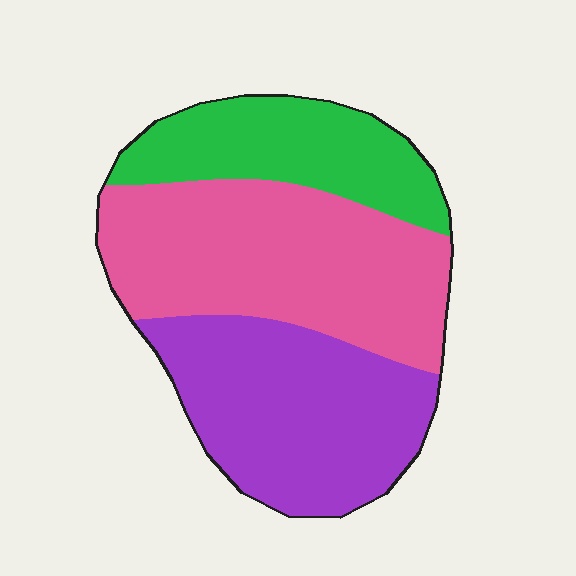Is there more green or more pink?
Pink.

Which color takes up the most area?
Pink, at roughly 40%.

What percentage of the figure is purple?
Purple takes up between a quarter and a half of the figure.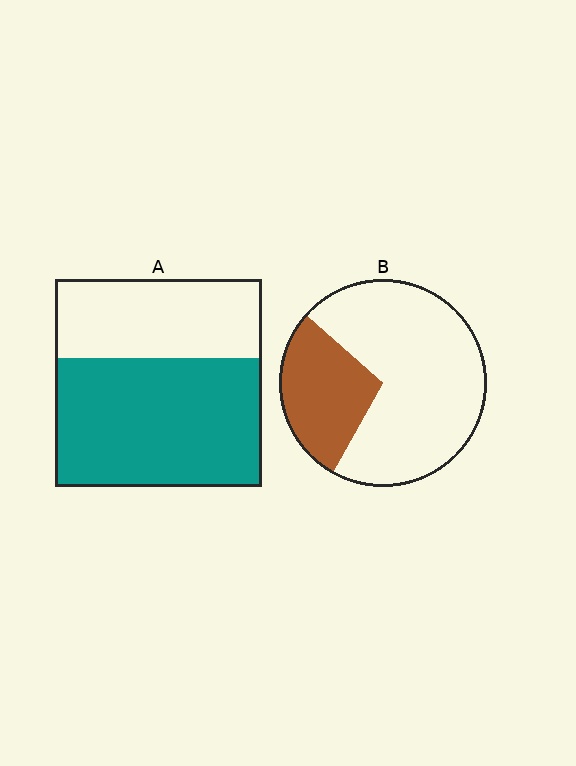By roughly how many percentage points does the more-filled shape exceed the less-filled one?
By roughly 35 percentage points (A over B).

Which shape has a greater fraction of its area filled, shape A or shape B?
Shape A.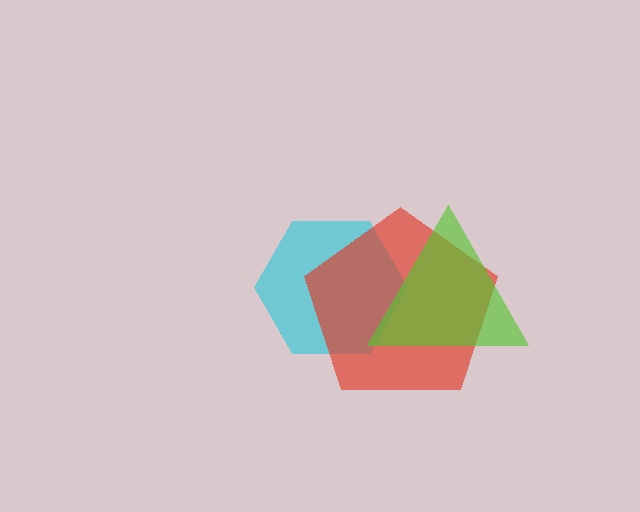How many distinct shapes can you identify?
There are 3 distinct shapes: a cyan hexagon, a red pentagon, a lime triangle.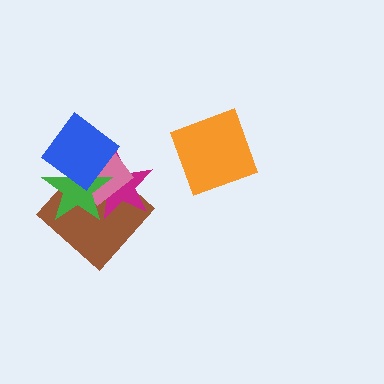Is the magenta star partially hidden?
Yes, it is partially covered by another shape.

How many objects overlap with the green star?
4 objects overlap with the green star.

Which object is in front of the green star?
The blue diamond is in front of the green star.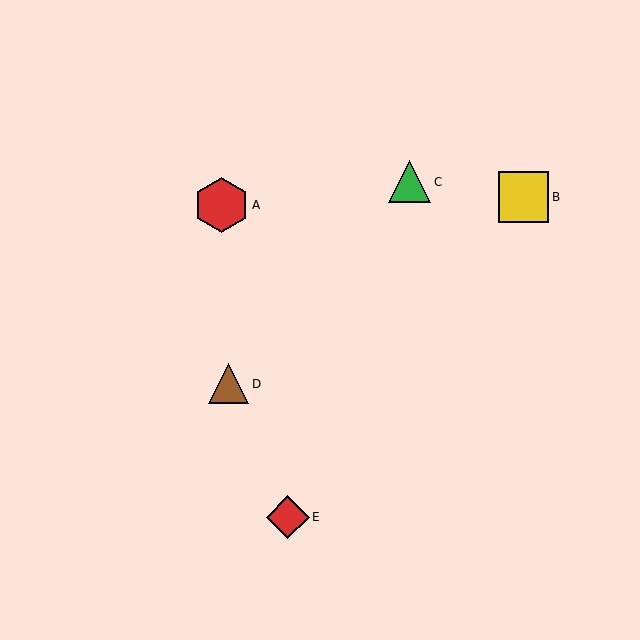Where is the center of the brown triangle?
The center of the brown triangle is at (229, 384).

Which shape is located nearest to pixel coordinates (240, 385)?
The brown triangle (labeled D) at (229, 384) is nearest to that location.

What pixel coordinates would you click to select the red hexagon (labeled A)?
Click at (221, 205) to select the red hexagon A.